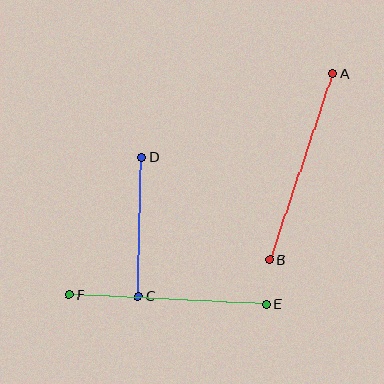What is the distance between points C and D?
The distance is approximately 139 pixels.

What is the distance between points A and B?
The distance is approximately 197 pixels.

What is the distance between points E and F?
The distance is approximately 197 pixels.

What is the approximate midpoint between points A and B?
The midpoint is at approximately (301, 167) pixels.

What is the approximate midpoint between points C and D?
The midpoint is at approximately (140, 227) pixels.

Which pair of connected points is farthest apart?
Points E and F are farthest apart.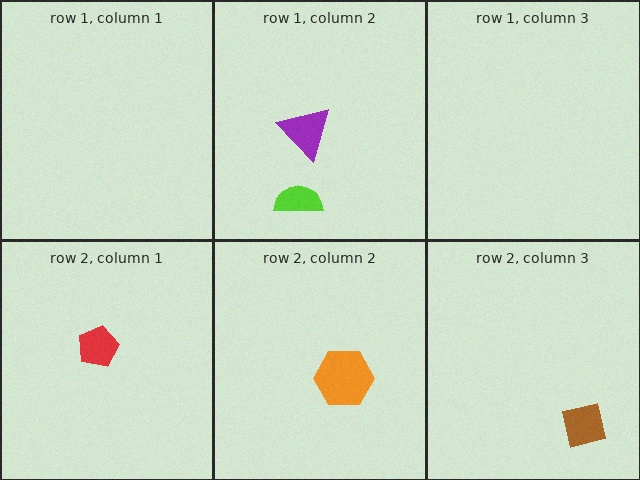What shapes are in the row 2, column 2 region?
The orange hexagon.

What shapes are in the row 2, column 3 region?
The brown square.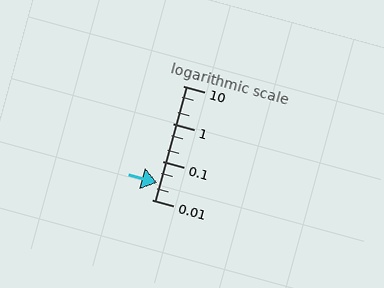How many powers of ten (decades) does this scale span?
The scale spans 3 decades, from 0.01 to 10.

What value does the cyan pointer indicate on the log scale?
The pointer indicates approximately 0.028.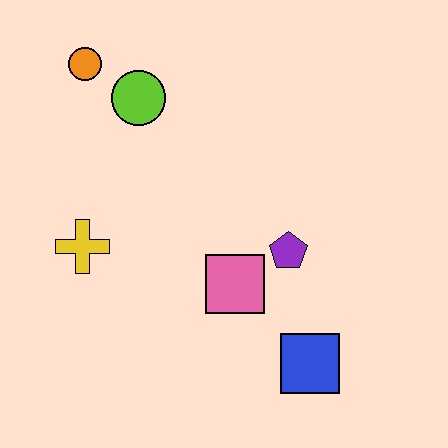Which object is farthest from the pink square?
The orange circle is farthest from the pink square.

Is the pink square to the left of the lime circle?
No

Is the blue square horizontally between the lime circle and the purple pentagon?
No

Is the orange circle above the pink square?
Yes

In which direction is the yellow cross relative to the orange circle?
The yellow cross is below the orange circle.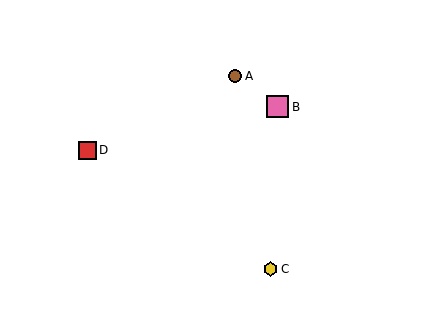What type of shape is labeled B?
Shape B is a pink square.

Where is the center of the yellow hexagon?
The center of the yellow hexagon is at (271, 269).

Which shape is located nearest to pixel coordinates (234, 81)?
The brown circle (labeled A) at (235, 76) is nearest to that location.